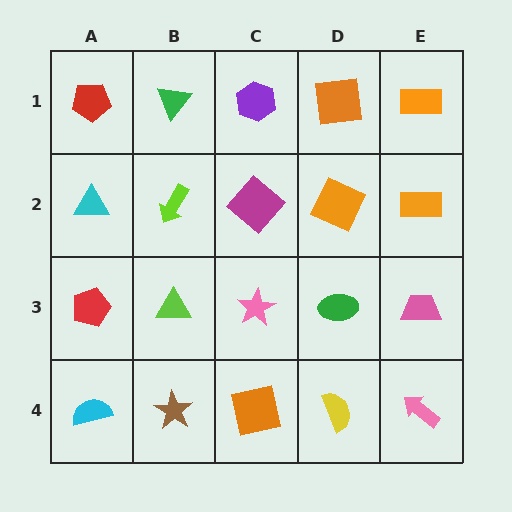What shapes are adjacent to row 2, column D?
An orange square (row 1, column D), a green ellipse (row 3, column D), a magenta diamond (row 2, column C), an orange rectangle (row 2, column E).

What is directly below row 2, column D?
A green ellipse.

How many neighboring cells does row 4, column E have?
2.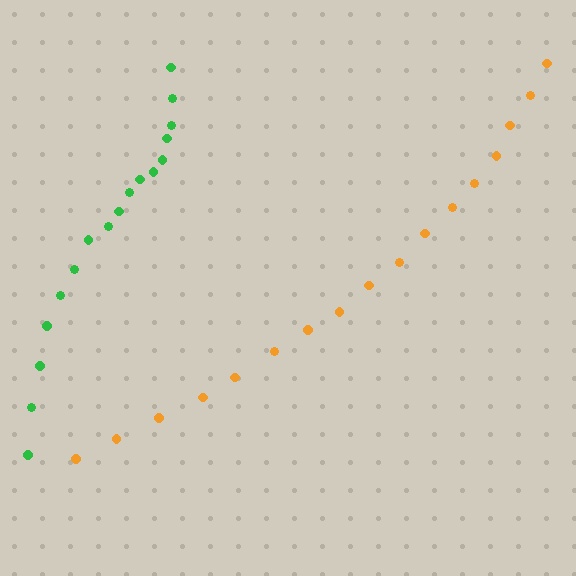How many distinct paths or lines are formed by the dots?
There are 2 distinct paths.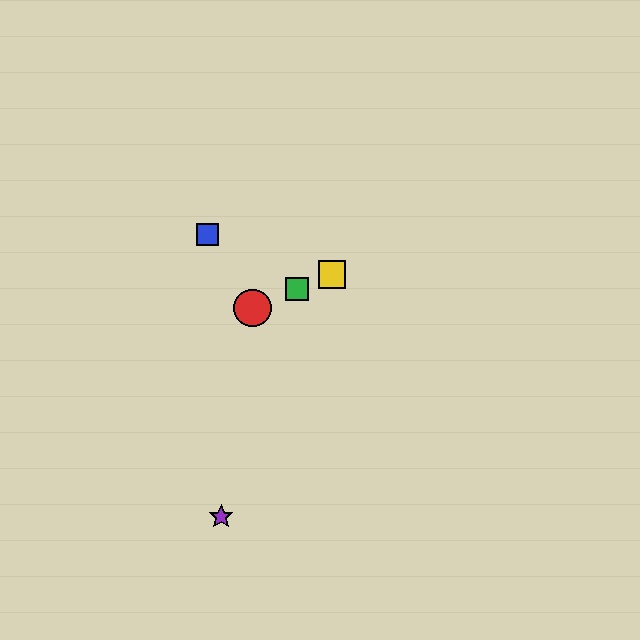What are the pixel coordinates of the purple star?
The purple star is at (221, 517).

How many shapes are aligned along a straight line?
3 shapes (the red circle, the green square, the yellow square) are aligned along a straight line.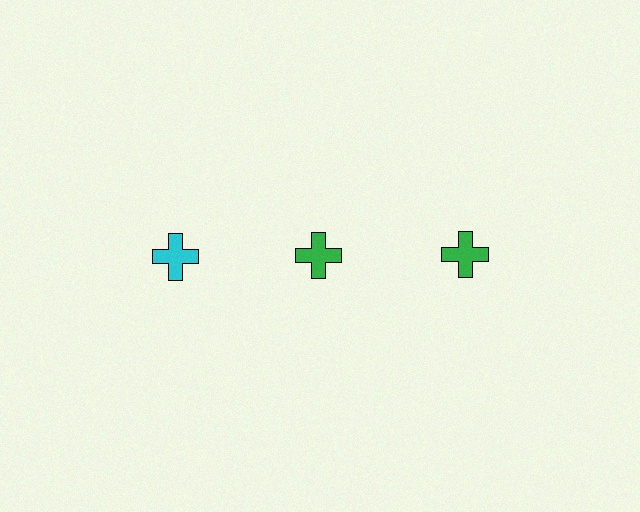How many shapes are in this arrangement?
There are 3 shapes arranged in a grid pattern.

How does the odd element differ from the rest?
It has a different color: cyan instead of green.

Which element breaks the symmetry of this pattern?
The cyan cross in the top row, leftmost column breaks the symmetry. All other shapes are green crosses.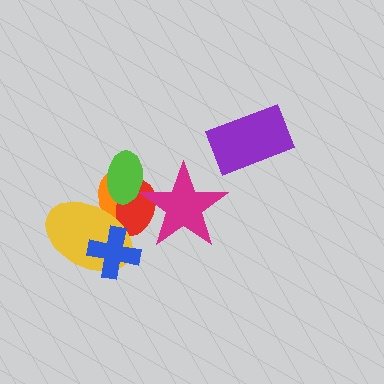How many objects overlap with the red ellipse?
4 objects overlap with the red ellipse.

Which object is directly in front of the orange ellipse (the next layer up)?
The red ellipse is directly in front of the orange ellipse.